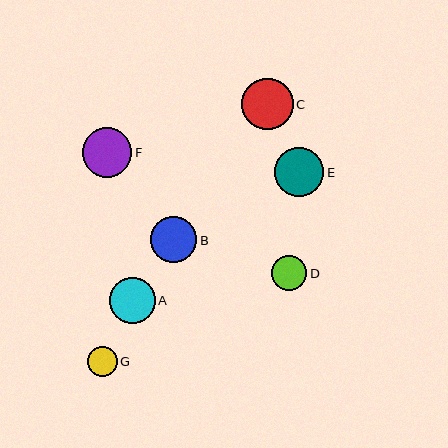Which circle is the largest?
Circle C is the largest with a size of approximately 51 pixels.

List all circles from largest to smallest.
From largest to smallest: C, F, E, B, A, D, G.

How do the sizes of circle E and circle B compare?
Circle E and circle B are approximately the same size.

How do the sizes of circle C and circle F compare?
Circle C and circle F are approximately the same size.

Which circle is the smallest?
Circle G is the smallest with a size of approximately 30 pixels.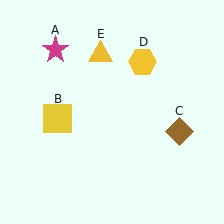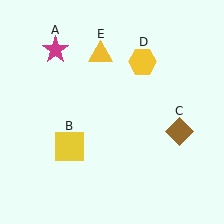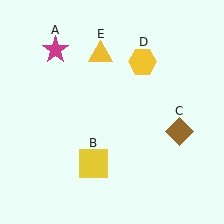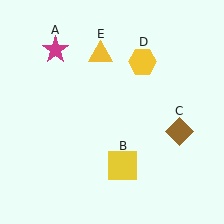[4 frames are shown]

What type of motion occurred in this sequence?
The yellow square (object B) rotated counterclockwise around the center of the scene.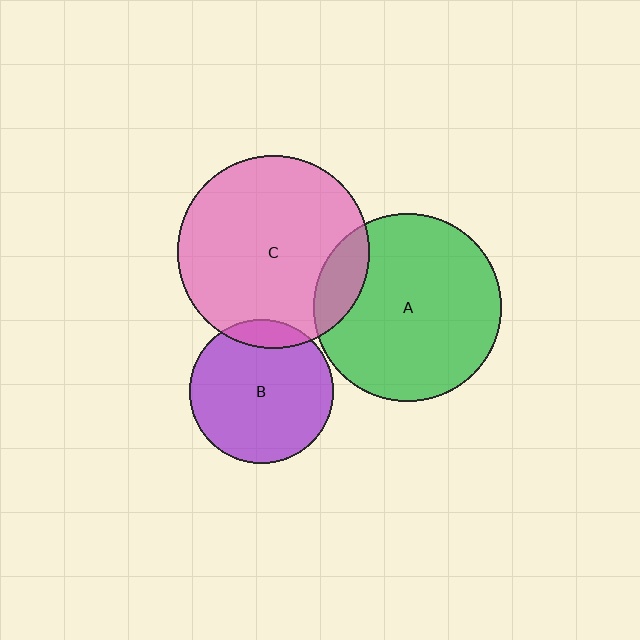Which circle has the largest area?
Circle C (pink).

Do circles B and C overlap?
Yes.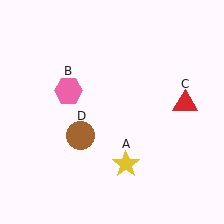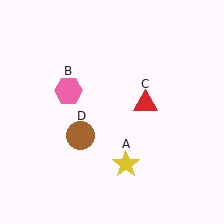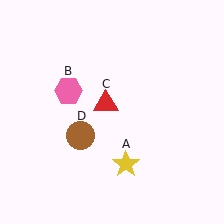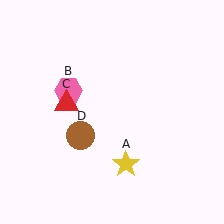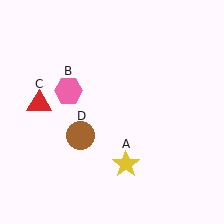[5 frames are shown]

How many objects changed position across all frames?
1 object changed position: red triangle (object C).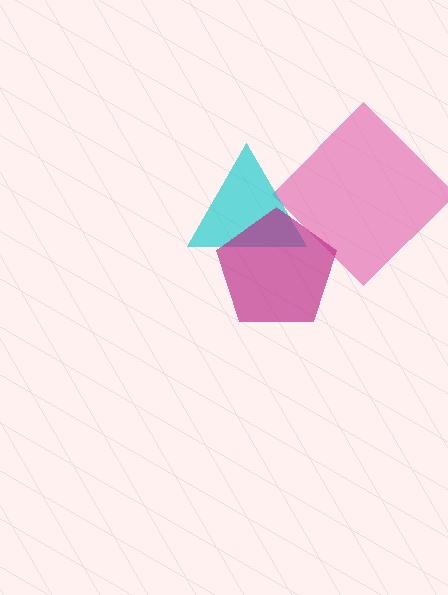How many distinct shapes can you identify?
There are 3 distinct shapes: a pink diamond, a cyan triangle, a magenta pentagon.